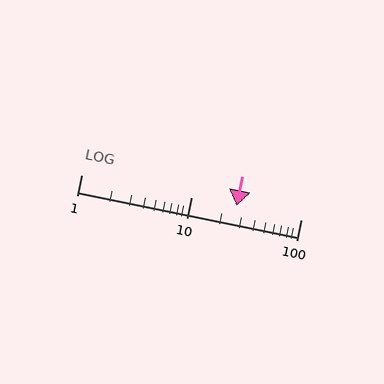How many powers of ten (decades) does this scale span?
The scale spans 2 decades, from 1 to 100.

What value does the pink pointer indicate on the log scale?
The pointer indicates approximately 26.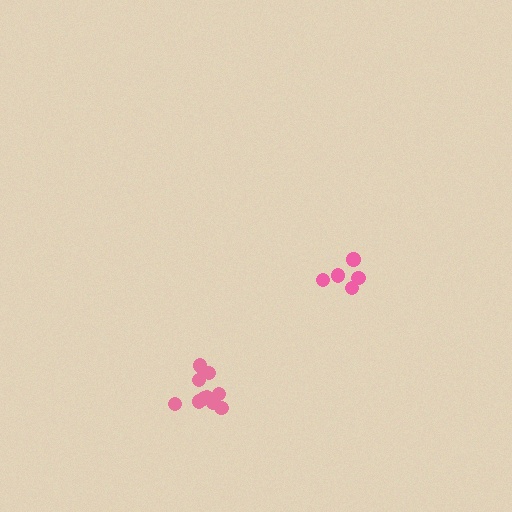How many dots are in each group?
Group 1: 5 dots, Group 2: 11 dots (16 total).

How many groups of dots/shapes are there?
There are 2 groups.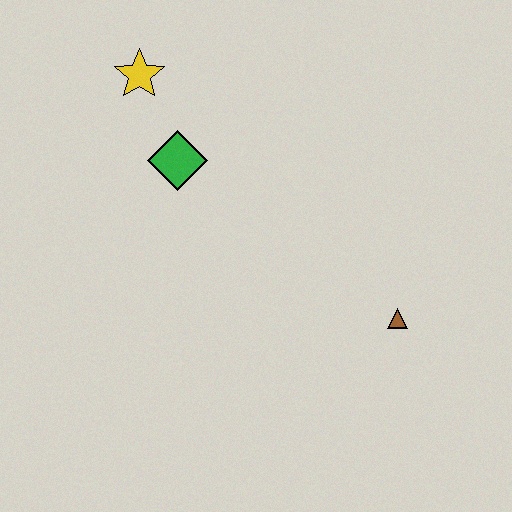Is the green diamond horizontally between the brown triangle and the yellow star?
Yes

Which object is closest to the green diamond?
The yellow star is closest to the green diamond.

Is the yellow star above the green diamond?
Yes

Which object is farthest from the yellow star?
The brown triangle is farthest from the yellow star.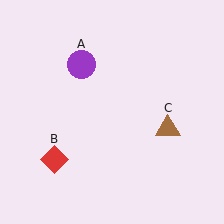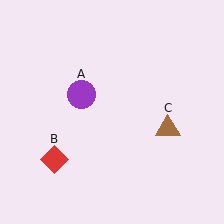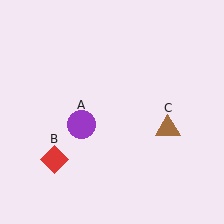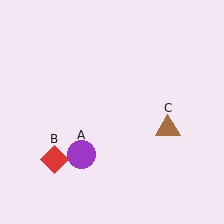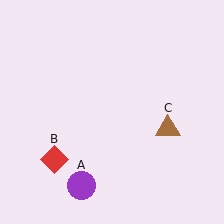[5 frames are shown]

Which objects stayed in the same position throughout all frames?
Red diamond (object B) and brown triangle (object C) remained stationary.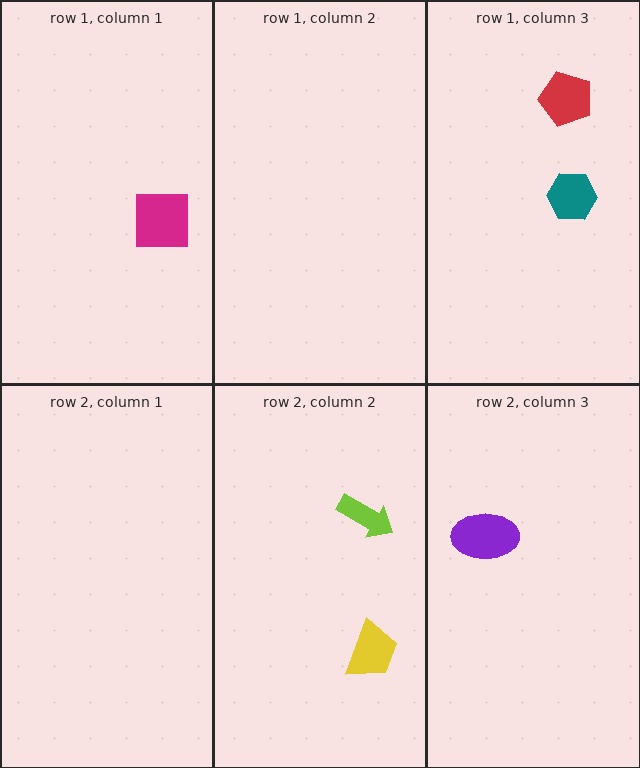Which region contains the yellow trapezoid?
The row 2, column 2 region.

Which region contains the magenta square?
The row 1, column 1 region.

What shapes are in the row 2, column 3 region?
The purple ellipse.